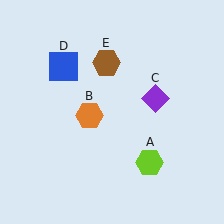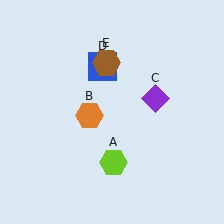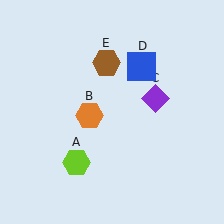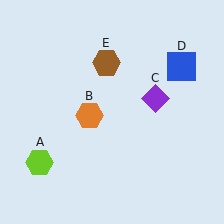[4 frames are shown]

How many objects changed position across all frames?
2 objects changed position: lime hexagon (object A), blue square (object D).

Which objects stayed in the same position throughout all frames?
Orange hexagon (object B) and purple diamond (object C) and brown hexagon (object E) remained stationary.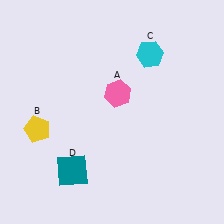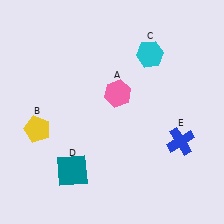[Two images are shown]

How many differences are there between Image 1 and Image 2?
There is 1 difference between the two images.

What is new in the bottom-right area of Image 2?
A blue cross (E) was added in the bottom-right area of Image 2.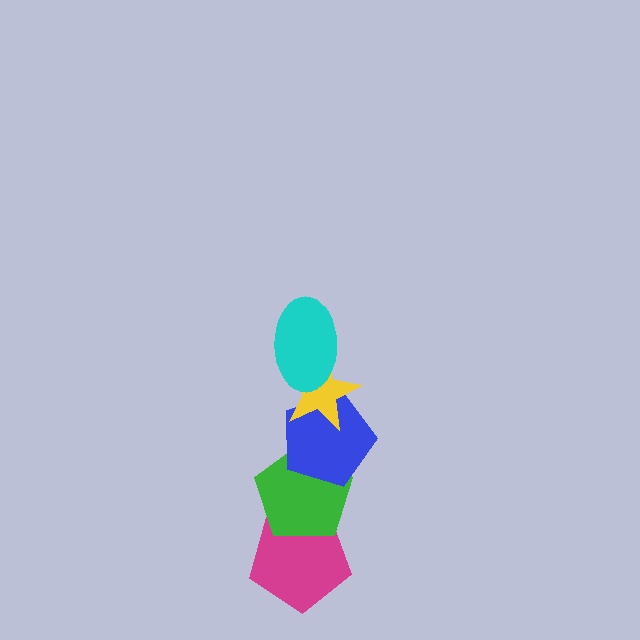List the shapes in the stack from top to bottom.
From top to bottom: the cyan ellipse, the yellow star, the blue pentagon, the green pentagon, the magenta pentagon.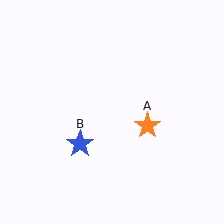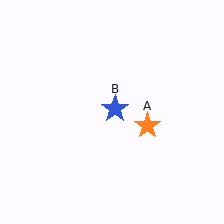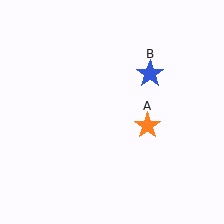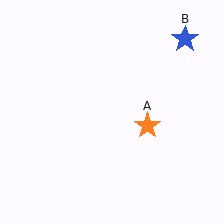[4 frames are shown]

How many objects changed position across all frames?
1 object changed position: blue star (object B).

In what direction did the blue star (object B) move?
The blue star (object B) moved up and to the right.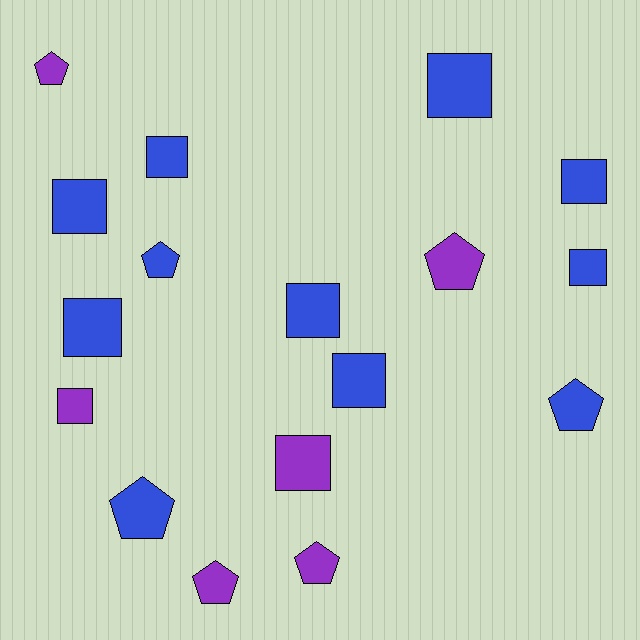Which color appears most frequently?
Blue, with 11 objects.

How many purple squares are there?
There are 2 purple squares.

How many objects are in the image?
There are 17 objects.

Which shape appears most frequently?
Square, with 10 objects.